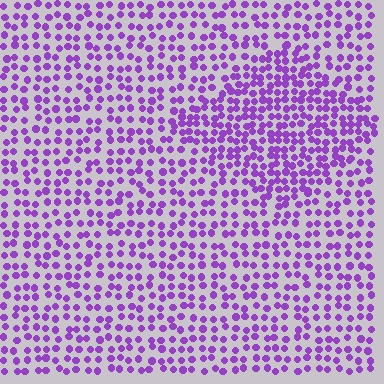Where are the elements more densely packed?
The elements are more densely packed inside the diamond boundary.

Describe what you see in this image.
The image contains small purple elements arranged at two different densities. A diamond-shaped region is visible where the elements are more densely packed than the surrounding area.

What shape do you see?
I see a diamond.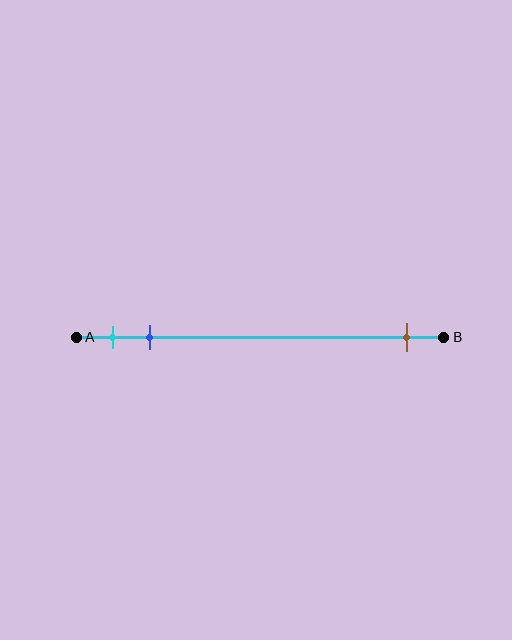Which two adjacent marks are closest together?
The cyan and blue marks are the closest adjacent pair.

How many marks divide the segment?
There are 3 marks dividing the segment.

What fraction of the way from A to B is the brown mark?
The brown mark is approximately 90% (0.9) of the way from A to B.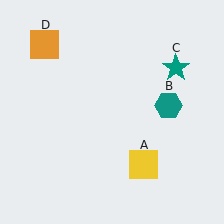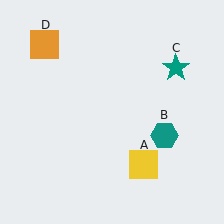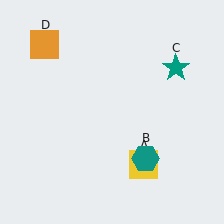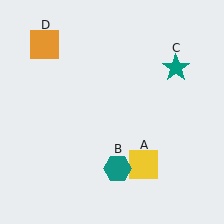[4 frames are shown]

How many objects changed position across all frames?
1 object changed position: teal hexagon (object B).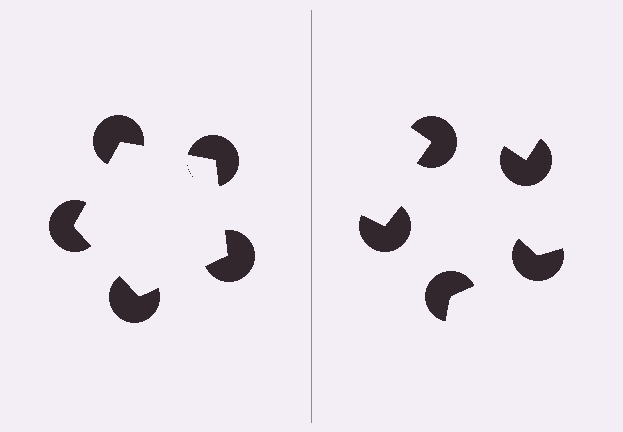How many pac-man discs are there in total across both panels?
10 — 5 on each side.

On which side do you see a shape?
An illusory pentagon appears on the left side. On the right side the wedge cuts are rotated, so no coherent shape forms.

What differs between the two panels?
The pac-man discs are positioned identically on both sides; only the wedge orientations differ. On the left they align to a pentagon; on the right they are misaligned.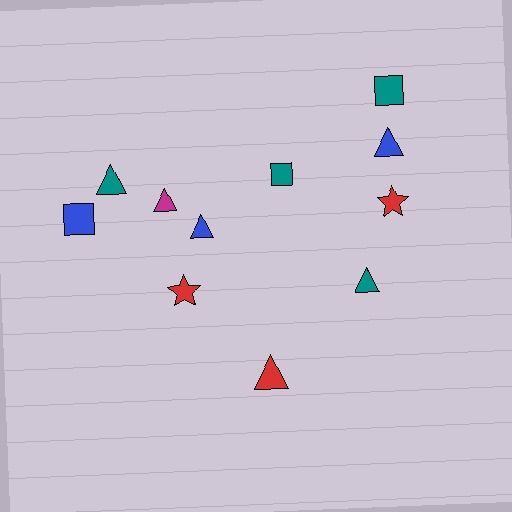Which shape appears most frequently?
Triangle, with 6 objects.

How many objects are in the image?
There are 11 objects.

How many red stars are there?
There are 2 red stars.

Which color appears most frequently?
Teal, with 4 objects.